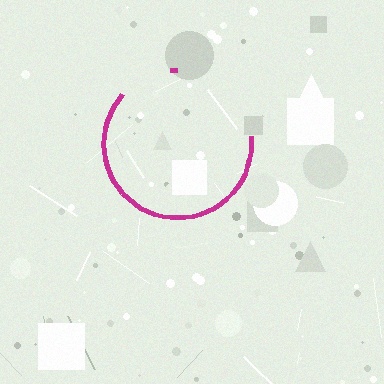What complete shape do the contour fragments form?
The contour fragments form a circle.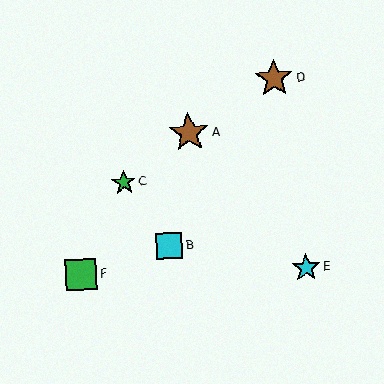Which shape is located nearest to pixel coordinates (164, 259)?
The cyan square (labeled B) at (170, 246) is nearest to that location.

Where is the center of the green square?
The center of the green square is at (81, 275).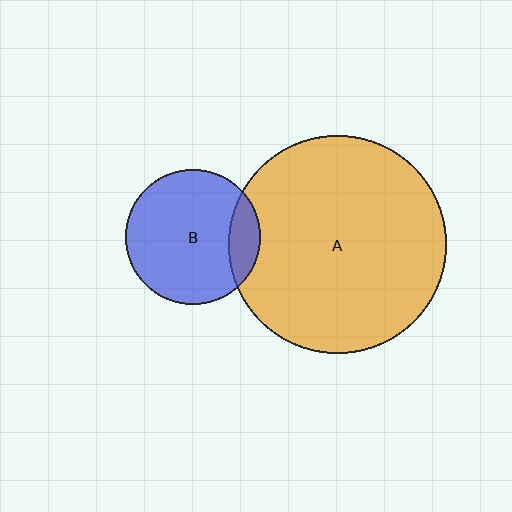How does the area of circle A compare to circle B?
Approximately 2.6 times.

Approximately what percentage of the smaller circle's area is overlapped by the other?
Approximately 15%.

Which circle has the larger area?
Circle A (orange).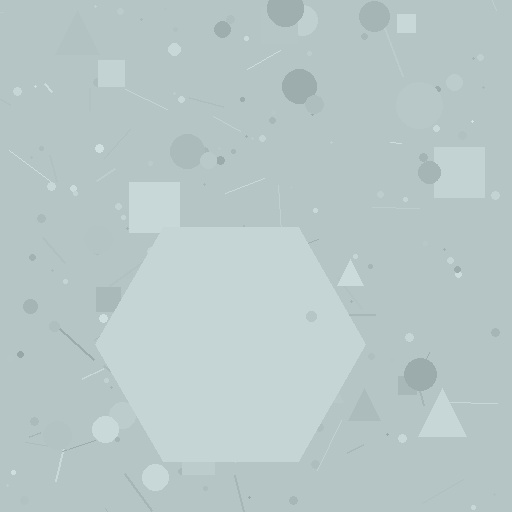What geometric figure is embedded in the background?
A hexagon is embedded in the background.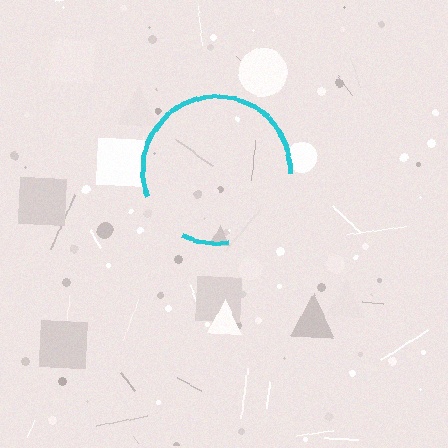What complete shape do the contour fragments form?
The contour fragments form a circle.